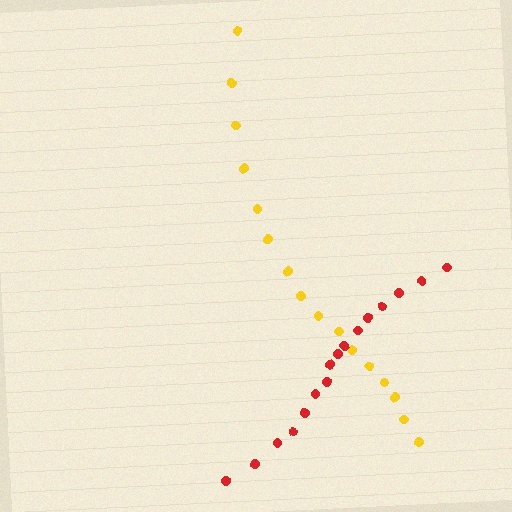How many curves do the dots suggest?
There are 2 distinct paths.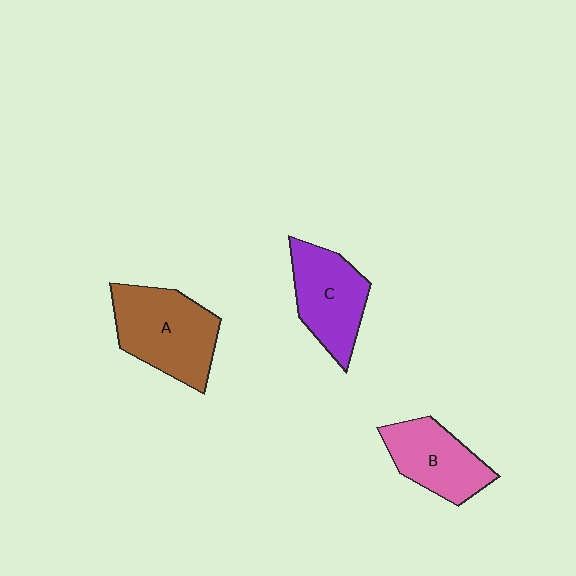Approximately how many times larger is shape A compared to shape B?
Approximately 1.3 times.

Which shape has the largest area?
Shape A (brown).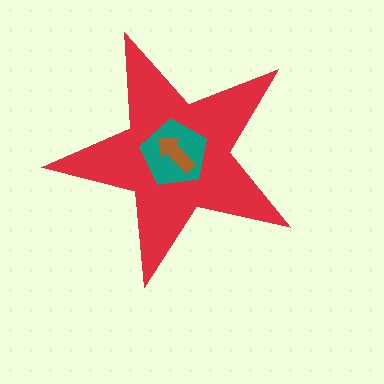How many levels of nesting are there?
3.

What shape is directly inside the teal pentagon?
The brown arrow.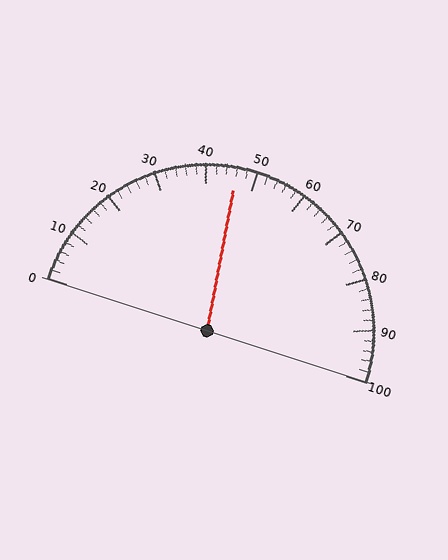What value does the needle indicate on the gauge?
The needle indicates approximately 46.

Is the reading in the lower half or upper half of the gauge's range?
The reading is in the lower half of the range (0 to 100).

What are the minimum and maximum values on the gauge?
The gauge ranges from 0 to 100.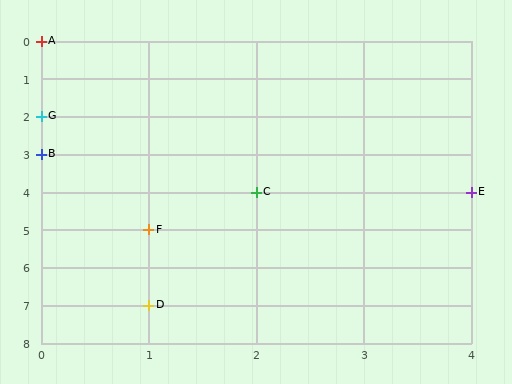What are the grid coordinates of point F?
Point F is at grid coordinates (1, 5).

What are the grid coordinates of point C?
Point C is at grid coordinates (2, 4).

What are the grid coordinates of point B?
Point B is at grid coordinates (0, 3).